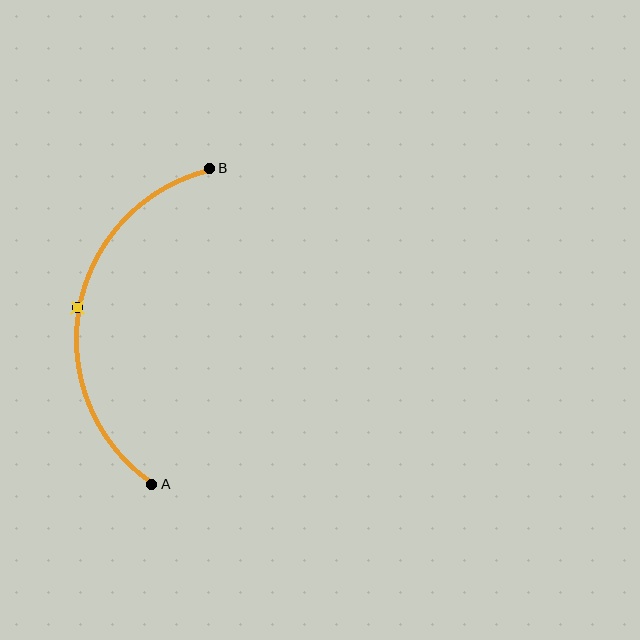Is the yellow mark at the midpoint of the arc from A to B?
Yes. The yellow mark lies on the arc at equal arc-length from both A and B — it is the arc midpoint.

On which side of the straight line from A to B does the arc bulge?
The arc bulges to the left of the straight line connecting A and B.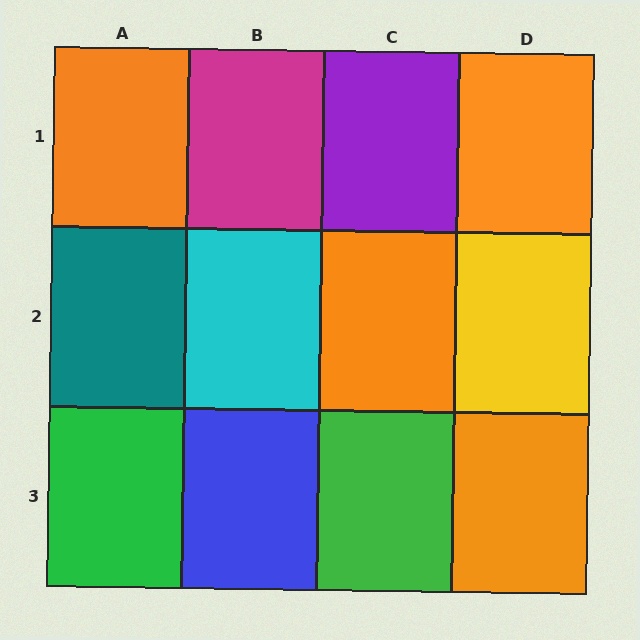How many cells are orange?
4 cells are orange.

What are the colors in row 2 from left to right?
Teal, cyan, orange, yellow.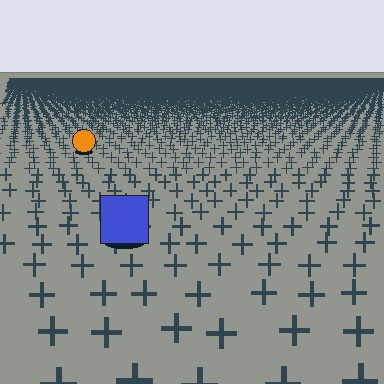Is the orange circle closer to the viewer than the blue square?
No. The blue square is closer — you can tell from the texture gradient: the ground texture is coarser near it.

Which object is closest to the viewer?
The blue square is closest. The texture marks near it are larger and more spread out.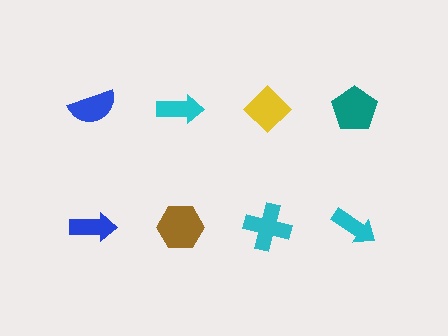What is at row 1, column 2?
A cyan arrow.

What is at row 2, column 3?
A cyan cross.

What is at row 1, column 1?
A blue semicircle.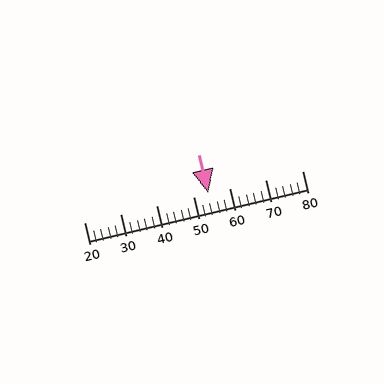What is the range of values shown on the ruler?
The ruler shows values from 20 to 80.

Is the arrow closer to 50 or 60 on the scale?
The arrow is closer to 50.